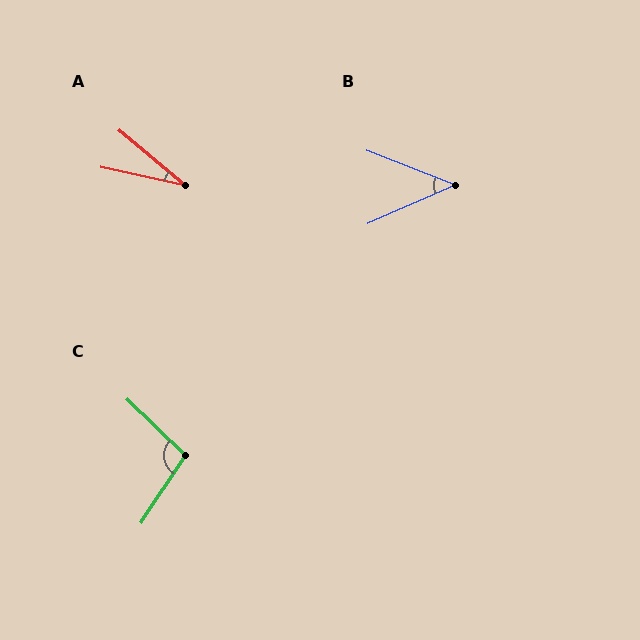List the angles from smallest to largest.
A (27°), B (45°), C (100°).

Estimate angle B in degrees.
Approximately 45 degrees.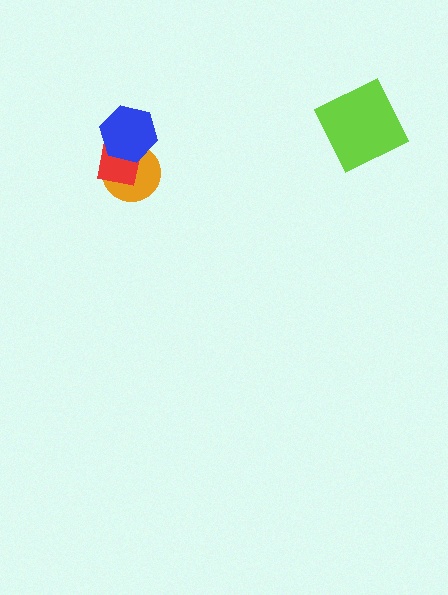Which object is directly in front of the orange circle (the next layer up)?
The red square is directly in front of the orange circle.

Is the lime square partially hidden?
No, no other shape covers it.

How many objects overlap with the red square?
2 objects overlap with the red square.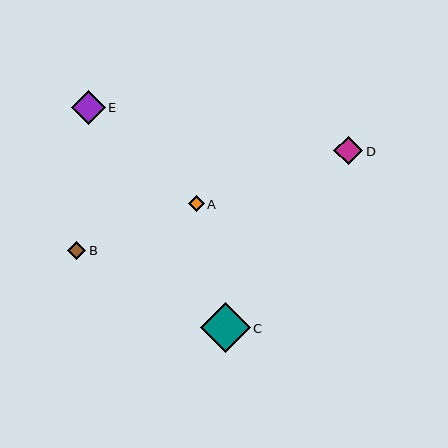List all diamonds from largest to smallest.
From largest to smallest: C, E, D, B, A.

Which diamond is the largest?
Diamond C is the largest with a size of approximately 49 pixels.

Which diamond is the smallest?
Diamond A is the smallest with a size of approximately 16 pixels.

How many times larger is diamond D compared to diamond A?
Diamond D is approximately 1.8 times the size of diamond A.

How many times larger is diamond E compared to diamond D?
Diamond E is approximately 1.2 times the size of diamond D.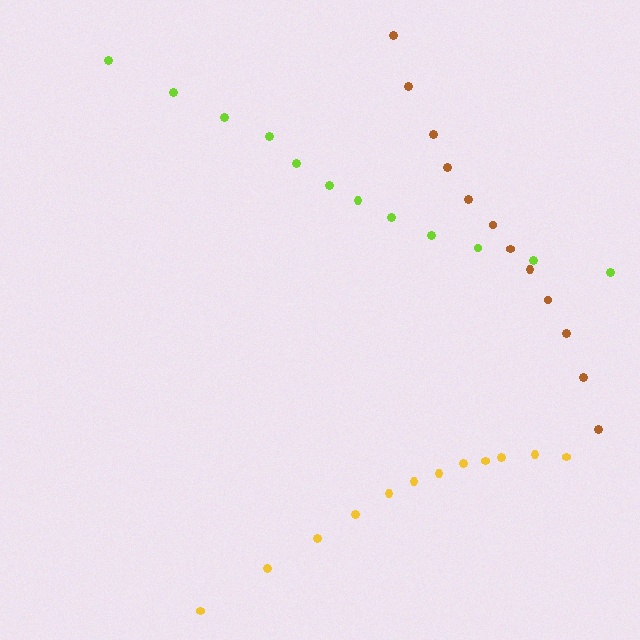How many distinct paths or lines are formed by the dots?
There are 3 distinct paths.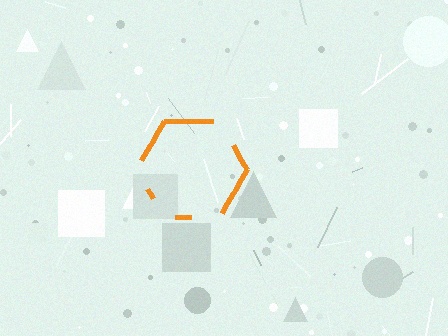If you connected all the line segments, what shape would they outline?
They would outline a hexagon.